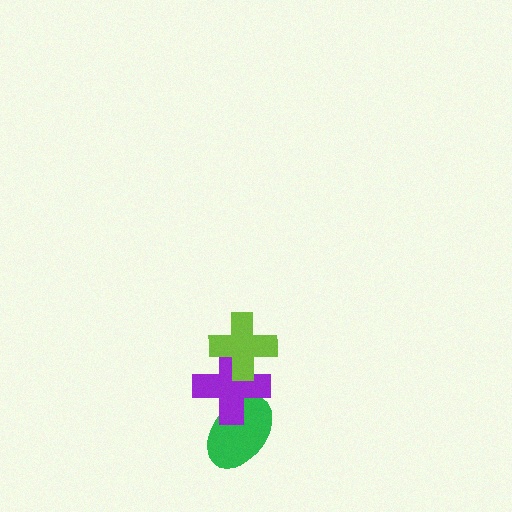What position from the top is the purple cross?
The purple cross is 2nd from the top.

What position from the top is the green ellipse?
The green ellipse is 3rd from the top.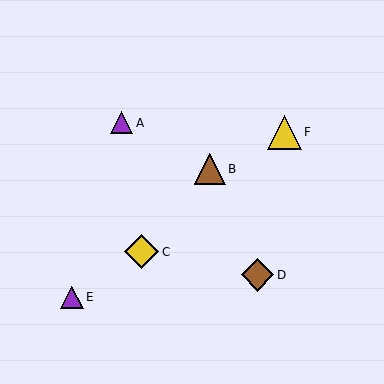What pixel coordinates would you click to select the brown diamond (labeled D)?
Click at (257, 275) to select the brown diamond D.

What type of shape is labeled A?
Shape A is a purple triangle.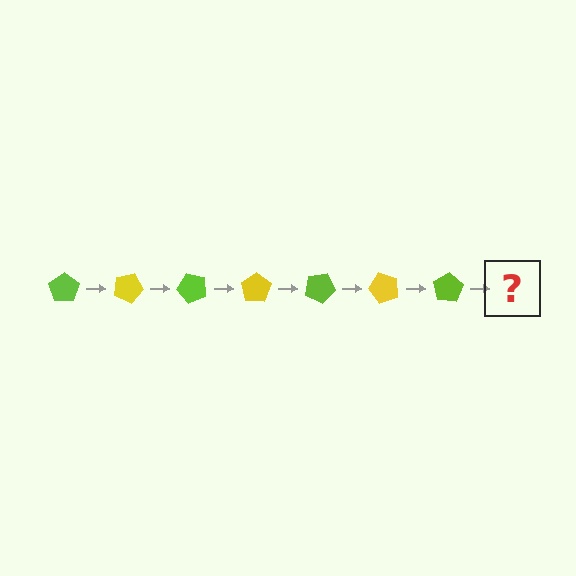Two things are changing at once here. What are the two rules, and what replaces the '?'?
The two rules are that it rotates 25 degrees each step and the color cycles through lime and yellow. The '?' should be a yellow pentagon, rotated 175 degrees from the start.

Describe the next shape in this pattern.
It should be a yellow pentagon, rotated 175 degrees from the start.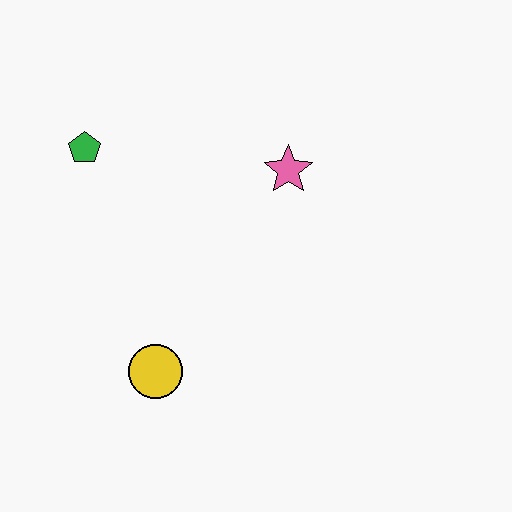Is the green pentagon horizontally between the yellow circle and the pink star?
No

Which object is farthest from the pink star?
The yellow circle is farthest from the pink star.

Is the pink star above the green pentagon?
No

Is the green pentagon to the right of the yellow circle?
No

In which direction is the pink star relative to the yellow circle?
The pink star is above the yellow circle.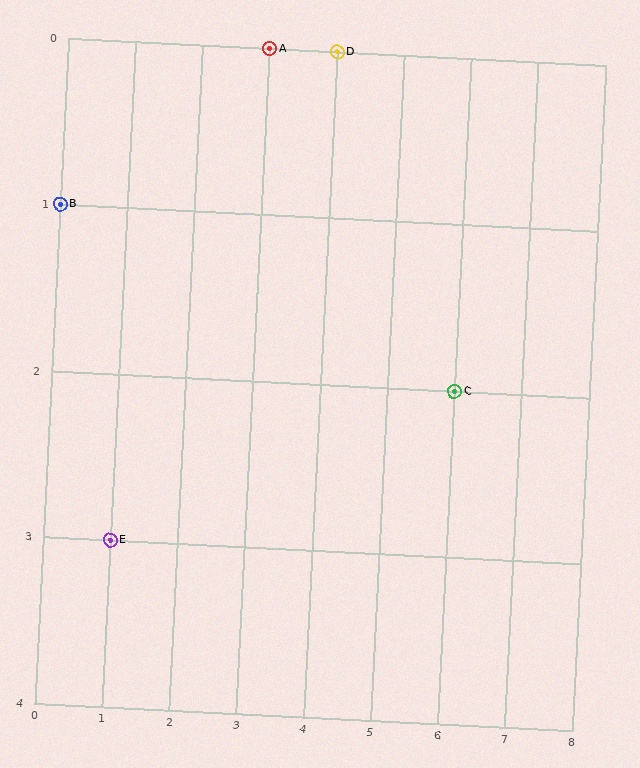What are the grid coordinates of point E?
Point E is at grid coordinates (1, 3).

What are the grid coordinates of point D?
Point D is at grid coordinates (4, 0).